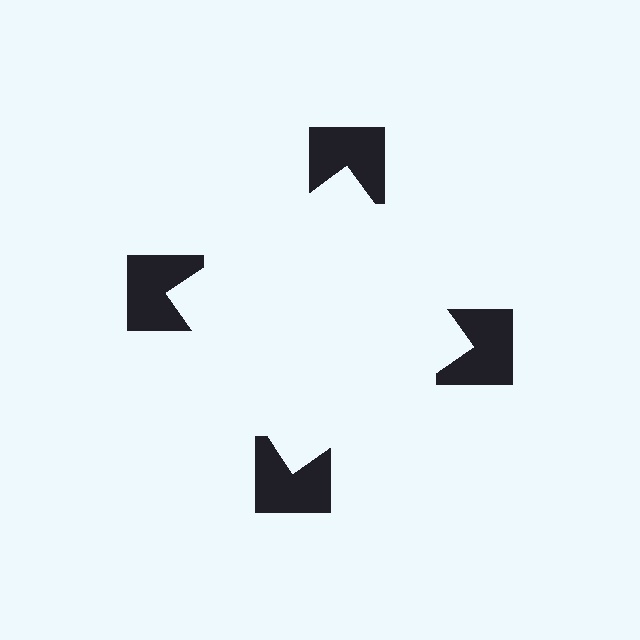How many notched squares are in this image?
There are 4 — one at each vertex of the illusory square.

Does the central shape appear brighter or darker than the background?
It typically appears slightly brighter than the background, even though no actual brightness change is drawn.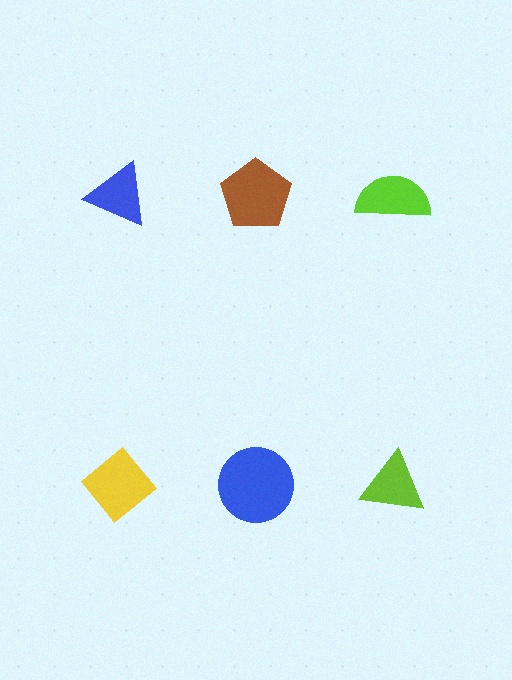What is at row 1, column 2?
A brown pentagon.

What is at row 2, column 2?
A blue circle.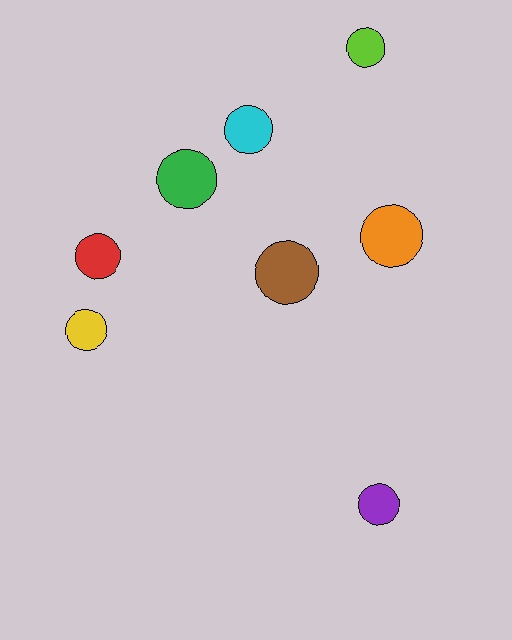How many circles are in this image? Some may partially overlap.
There are 8 circles.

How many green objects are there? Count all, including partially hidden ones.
There is 1 green object.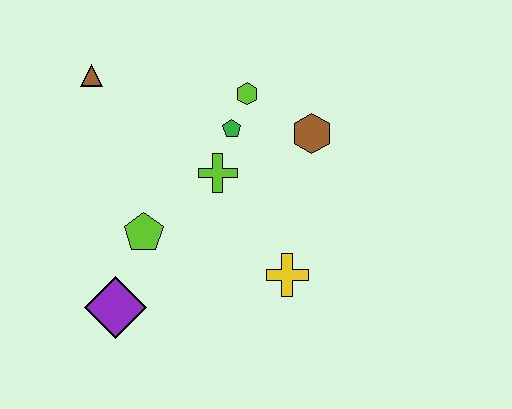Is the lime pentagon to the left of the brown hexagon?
Yes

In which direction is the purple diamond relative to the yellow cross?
The purple diamond is to the left of the yellow cross.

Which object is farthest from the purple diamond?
The brown hexagon is farthest from the purple diamond.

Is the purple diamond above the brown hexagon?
No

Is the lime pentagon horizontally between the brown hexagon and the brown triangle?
Yes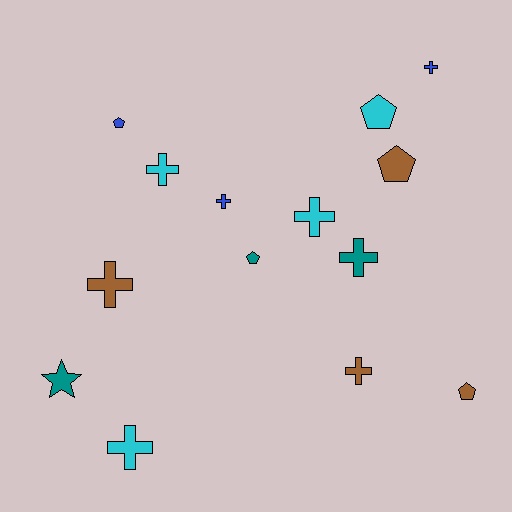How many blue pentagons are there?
There is 1 blue pentagon.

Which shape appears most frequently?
Cross, with 8 objects.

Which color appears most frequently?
Brown, with 4 objects.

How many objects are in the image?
There are 14 objects.